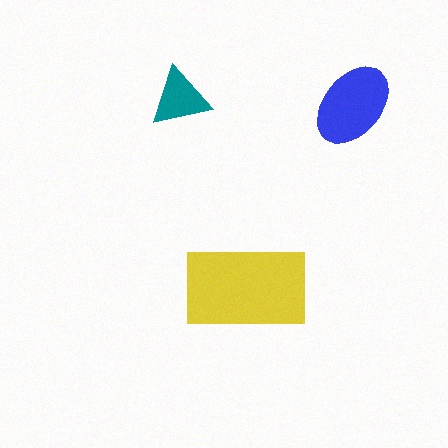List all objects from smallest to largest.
The teal triangle, the blue ellipse, the yellow rectangle.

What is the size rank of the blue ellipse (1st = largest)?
2nd.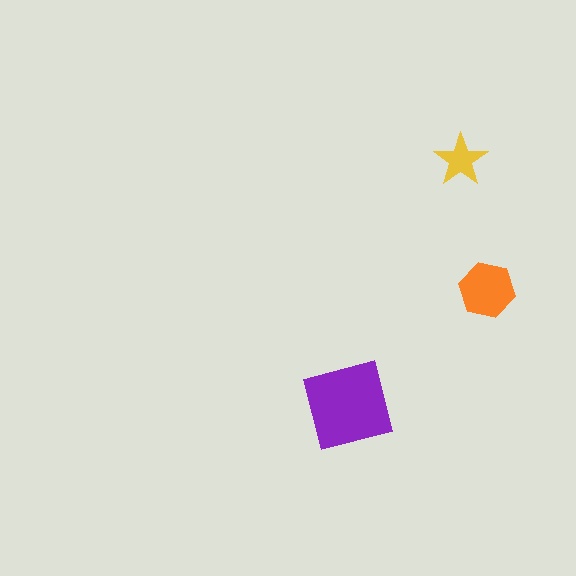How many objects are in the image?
There are 3 objects in the image.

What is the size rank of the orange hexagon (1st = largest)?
2nd.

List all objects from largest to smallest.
The purple square, the orange hexagon, the yellow star.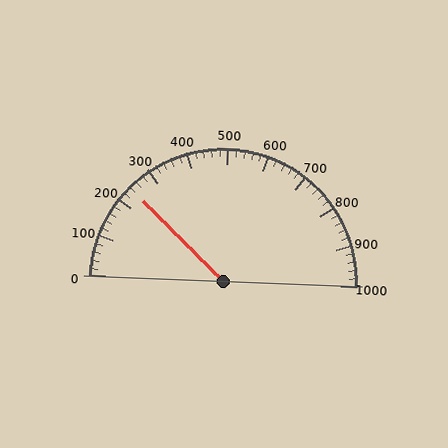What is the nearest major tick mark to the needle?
The nearest major tick mark is 200.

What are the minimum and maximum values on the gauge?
The gauge ranges from 0 to 1000.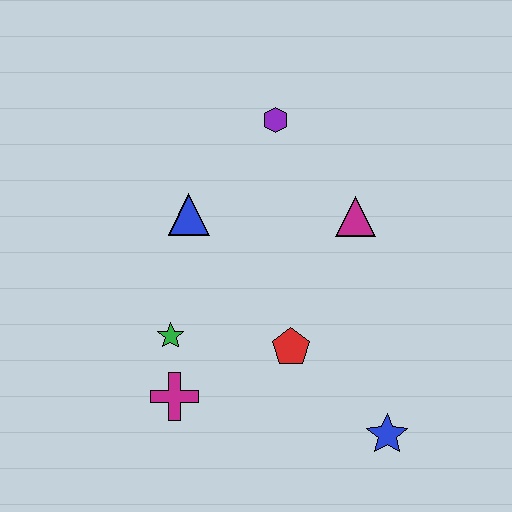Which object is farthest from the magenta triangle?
The magenta cross is farthest from the magenta triangle.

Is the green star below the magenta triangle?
Yes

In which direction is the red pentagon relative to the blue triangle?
The red pentagon is below the blue triangle.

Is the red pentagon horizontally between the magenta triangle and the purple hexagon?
Yes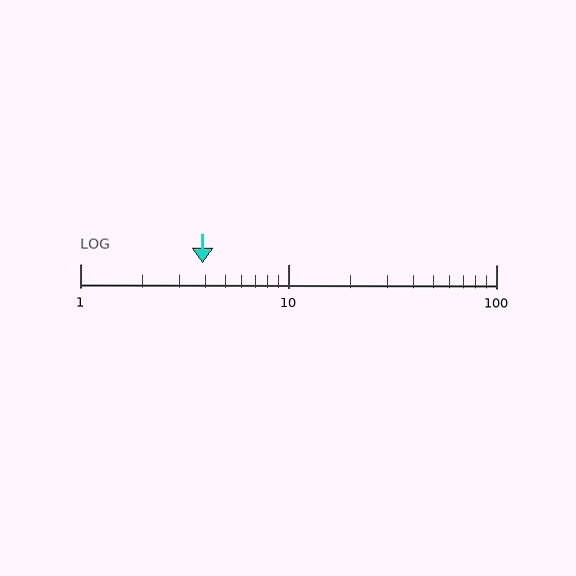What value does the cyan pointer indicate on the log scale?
The pointer indicates approximately 3.9.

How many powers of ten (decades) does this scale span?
The scale spans 2 decades, from 1 to 100.